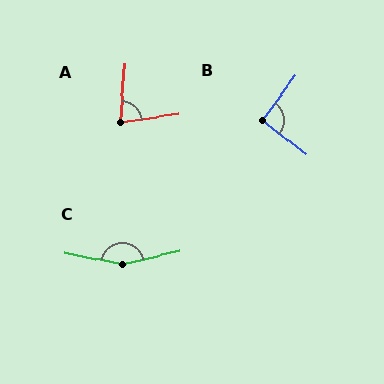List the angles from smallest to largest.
A (77°), B (90°), C (155°).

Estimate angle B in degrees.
Approximately 90 degrees.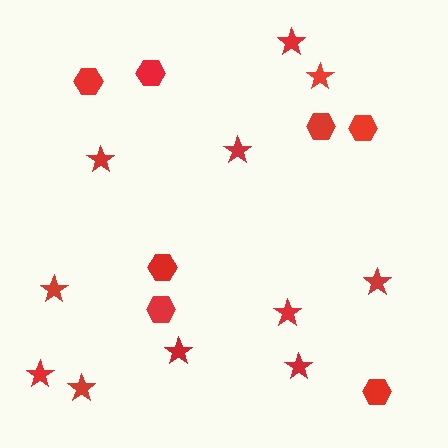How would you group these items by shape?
There are 2 groups: one group of stars (11) and one group of hexagons (7).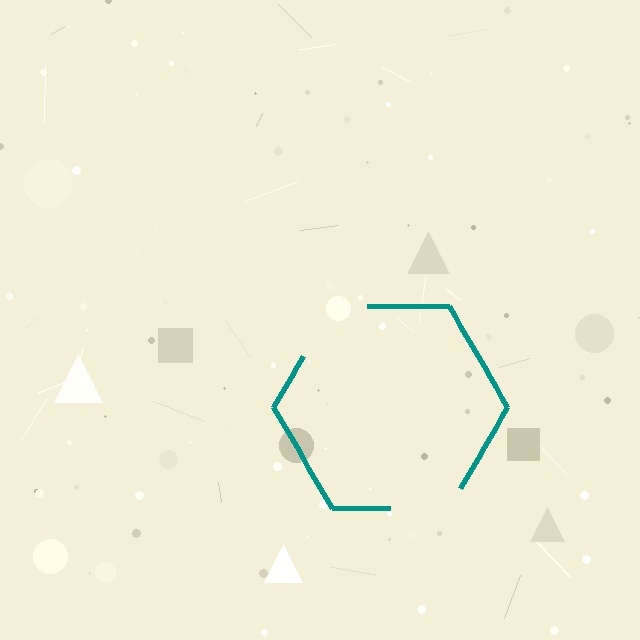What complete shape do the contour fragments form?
The contour fragments form a hexagon.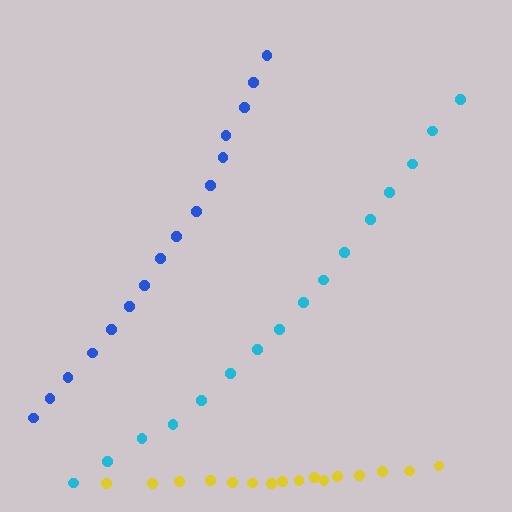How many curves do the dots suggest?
There are 3 distinct paths.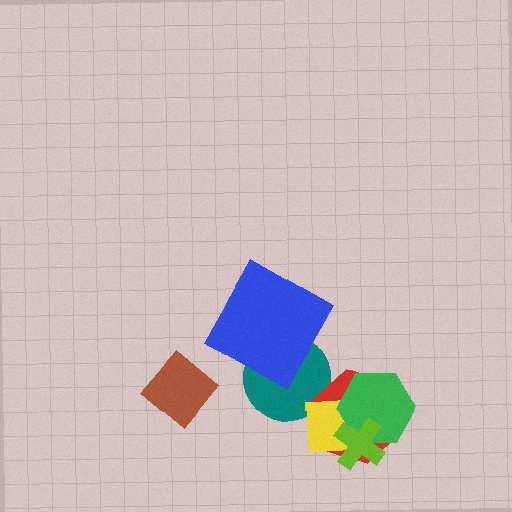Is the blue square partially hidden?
No, no other shape covers it.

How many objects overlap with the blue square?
1 object overlaps with the blue square.